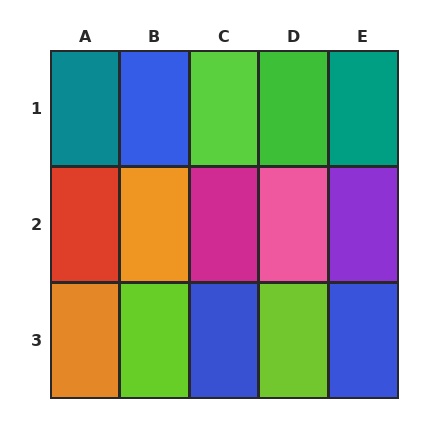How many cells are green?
1 cell is green.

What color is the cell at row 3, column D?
Lime.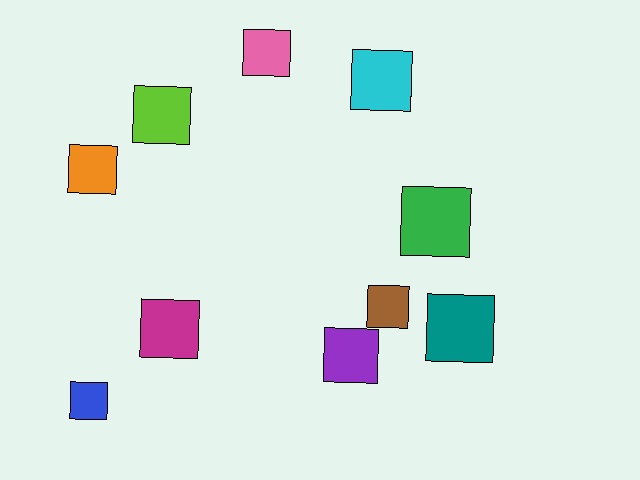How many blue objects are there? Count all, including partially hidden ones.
There is 1 blue object.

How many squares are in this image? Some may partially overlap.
There are 10 squares.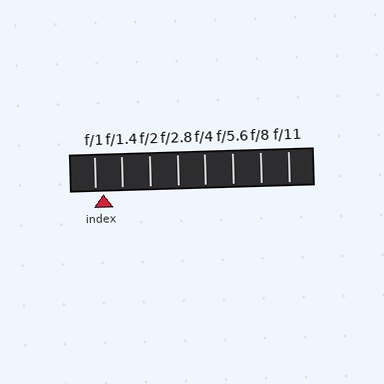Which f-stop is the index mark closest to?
The index mark is closest to f/1.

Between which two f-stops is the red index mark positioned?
The index mark is between f/1 and f/1.4.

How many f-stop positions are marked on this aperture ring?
There are 8 f-stop positions marked.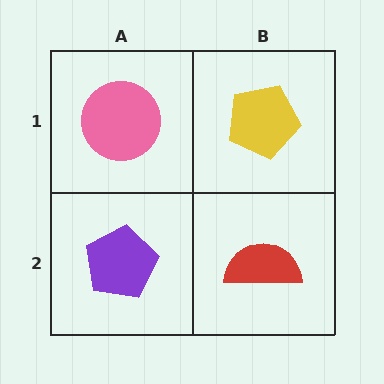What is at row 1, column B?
A yellow pentagon.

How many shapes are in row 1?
2 shapes.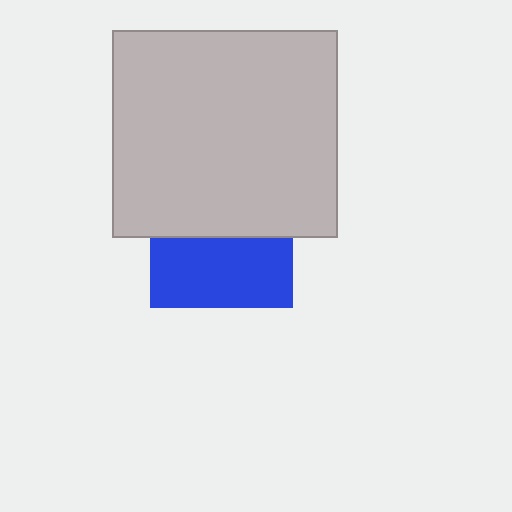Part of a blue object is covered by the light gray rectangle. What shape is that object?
It is a square.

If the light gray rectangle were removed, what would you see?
You would see the complete blue square.